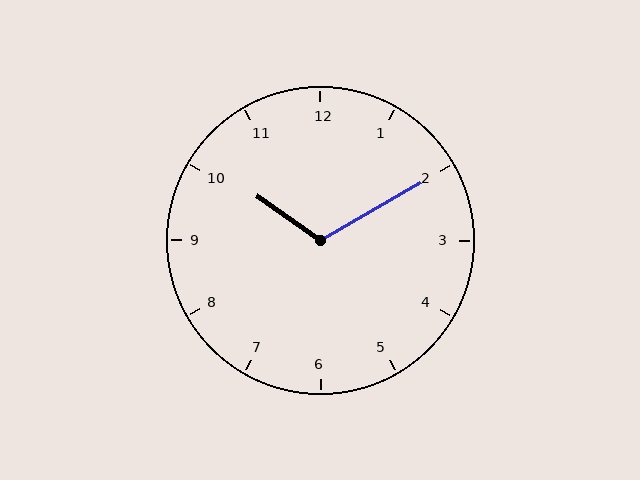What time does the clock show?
10:10.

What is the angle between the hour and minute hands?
Approximately 115 degrees.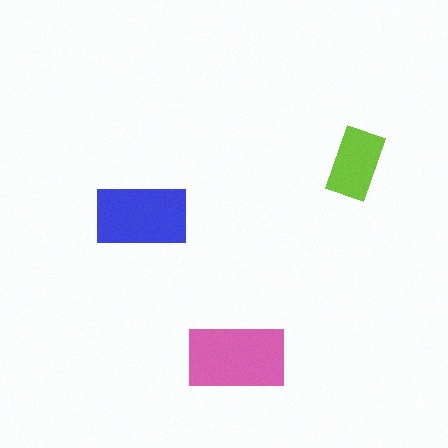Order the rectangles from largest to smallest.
the pink one, the blue one, the lime one.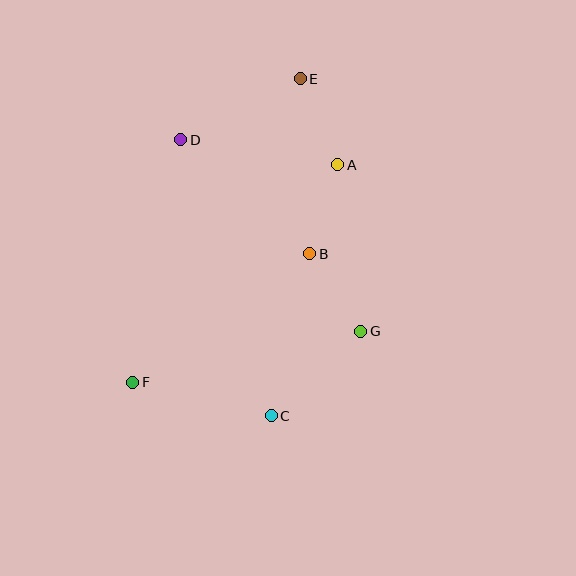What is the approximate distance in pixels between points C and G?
The distance between C and G is approximately 123 pixels.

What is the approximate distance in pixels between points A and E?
The distance between A and E is approximately 94 pixels.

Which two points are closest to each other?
Points B and G are closest to each other.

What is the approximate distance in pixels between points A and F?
The distance between A and F is approximately 299 pixels.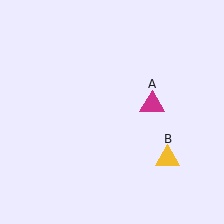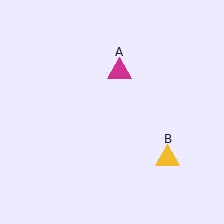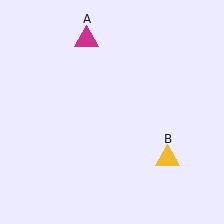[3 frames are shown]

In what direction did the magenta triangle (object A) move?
The magenta triangle (object A) moved up and to the left.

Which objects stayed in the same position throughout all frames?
Yellow triangle (object B) remained stationary.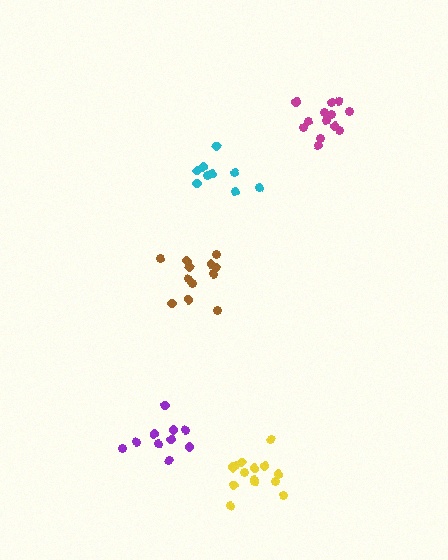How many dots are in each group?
Group 1: 9 dots, Group 2: 13 dots, Group 3: 12 dots, Group 4: 14 dots, Group 5: 10 dots (58 total).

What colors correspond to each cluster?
The clusters are colored: cyan, magenta, brown, yellow, purple.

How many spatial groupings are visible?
There are 5 spatial groupings.